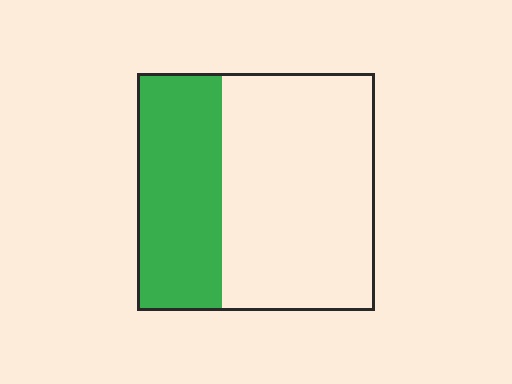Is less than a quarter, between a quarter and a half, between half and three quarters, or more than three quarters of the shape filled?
Between a quarter and a half.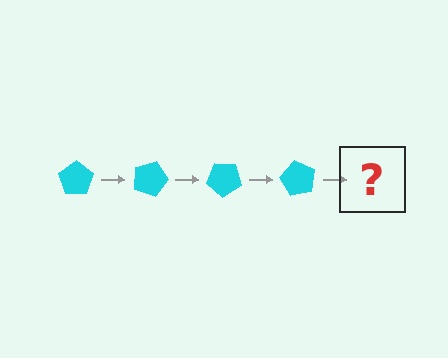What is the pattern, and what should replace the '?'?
The pattern is that the pentagon rotates 20 degrees each step. The '?' should be a cyan pentagon rotated 80 degrees.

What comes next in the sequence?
The next element should be a cyan pentagon rotated 80 degrees.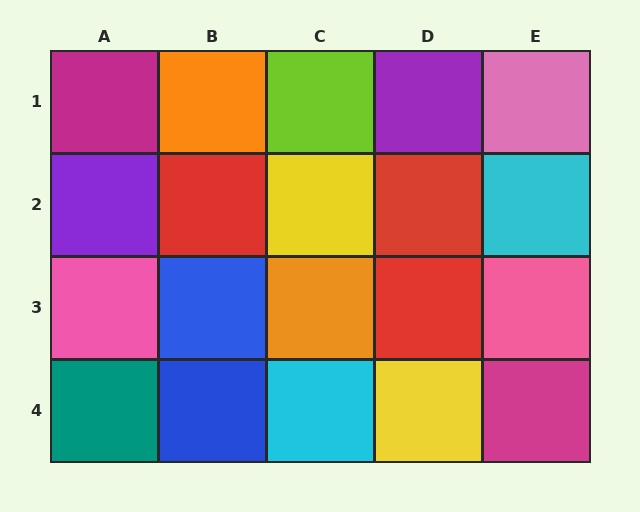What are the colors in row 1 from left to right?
Magenta, orange, lime, purple, pink.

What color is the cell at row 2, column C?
Yellow.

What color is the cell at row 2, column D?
Red.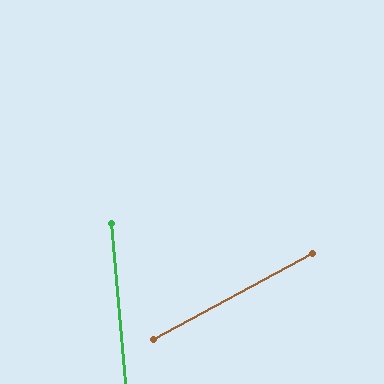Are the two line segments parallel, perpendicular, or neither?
Neither parallel nor perpendicular — they differ by about 67°.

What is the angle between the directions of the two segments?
Approximately 67 degrees.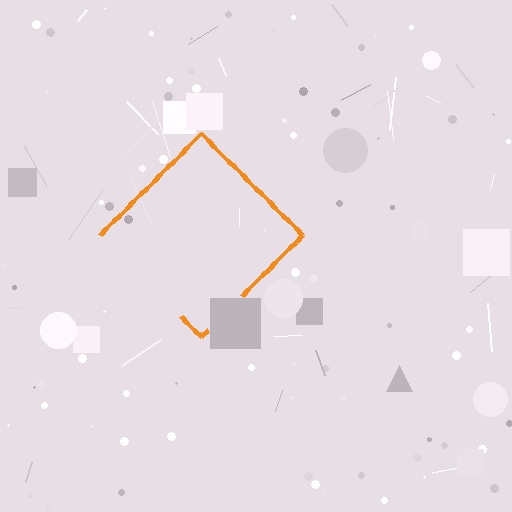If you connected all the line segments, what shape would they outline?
They would outline a diamond.